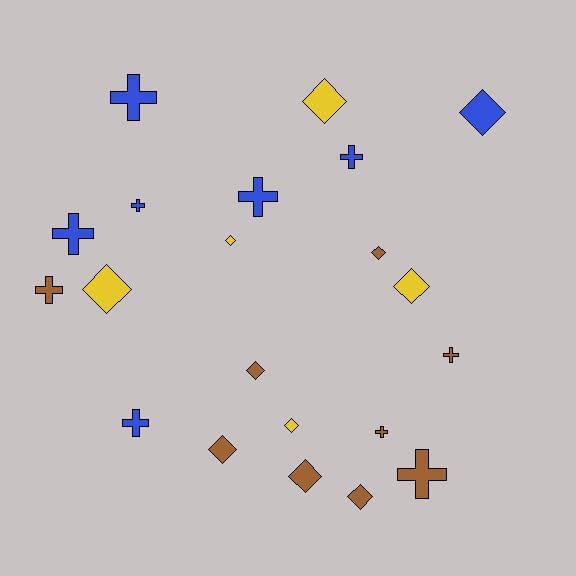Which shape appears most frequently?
Diamond, with 11 objects.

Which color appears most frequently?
Brown, with 9 objects.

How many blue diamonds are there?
There is 1 blue diamond.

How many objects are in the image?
There are 21 objects.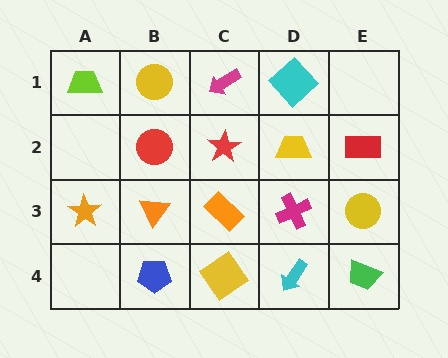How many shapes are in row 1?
4 shapes.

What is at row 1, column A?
A lime trapezoid.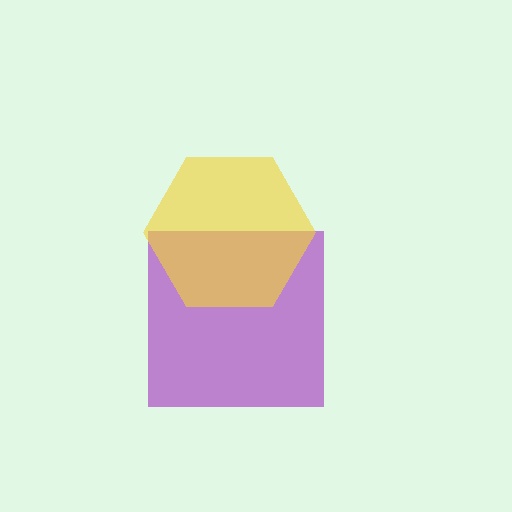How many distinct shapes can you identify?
There are 2 distinct shapes: a purple square, a yellow hexagon.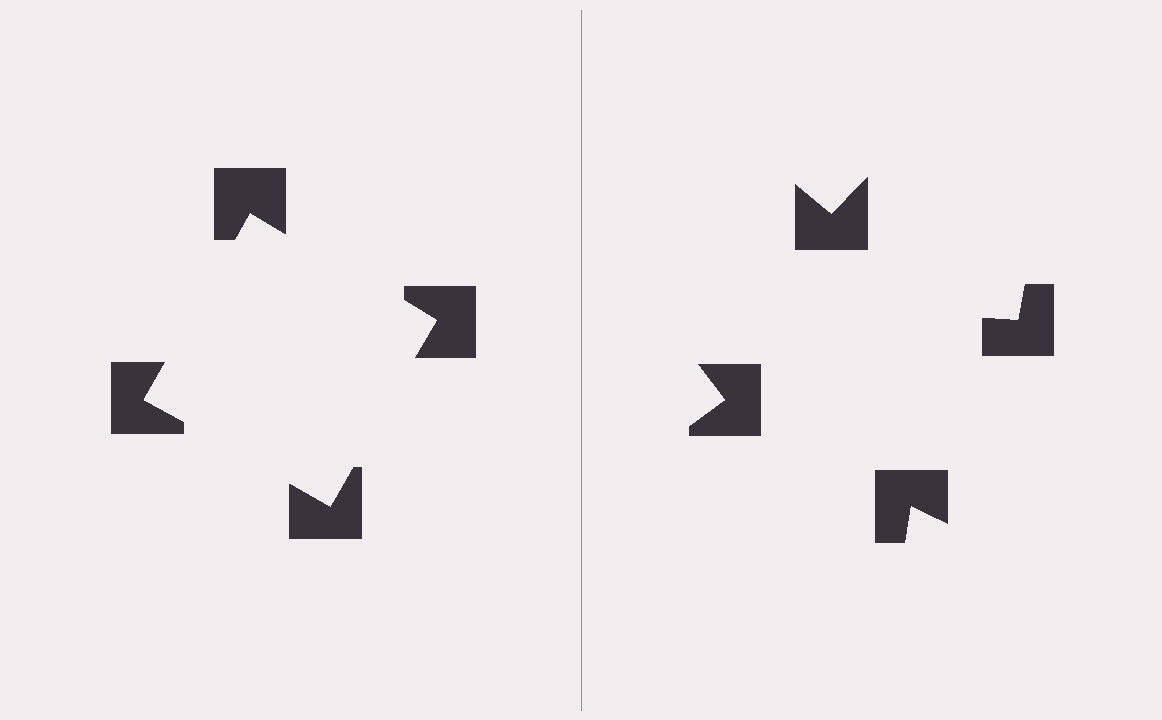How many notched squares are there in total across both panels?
8 — 4 on each side.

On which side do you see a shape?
An illusory square appears on the left side. On the right side the wedge cuts are rotated, so no coherent shape forms.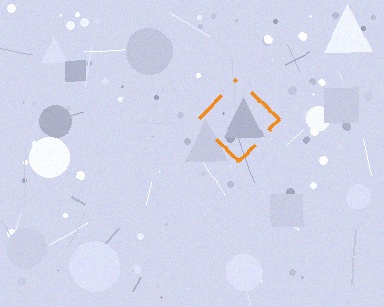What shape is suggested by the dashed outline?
The dashed outline suggests a diamond.